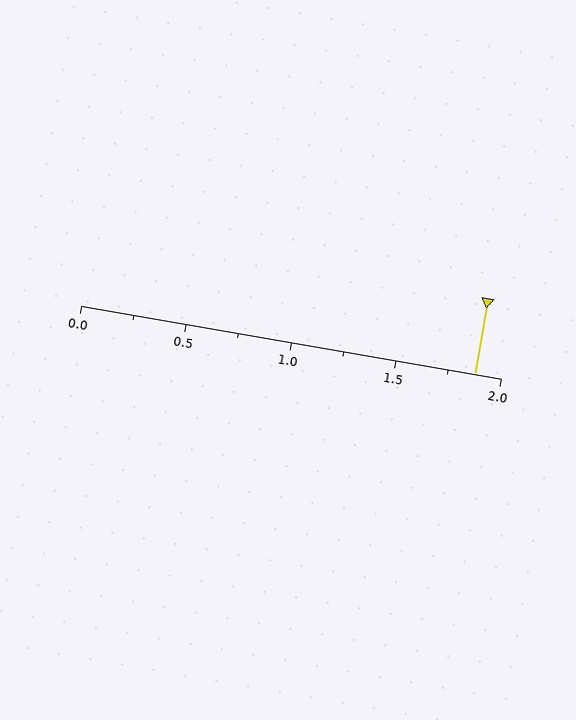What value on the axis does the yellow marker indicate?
The marker indicates approximately 1.88.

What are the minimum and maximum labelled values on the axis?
The axis runs from 0.0 to 2.0.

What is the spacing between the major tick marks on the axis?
The major ticks are spaced 0.5 apart.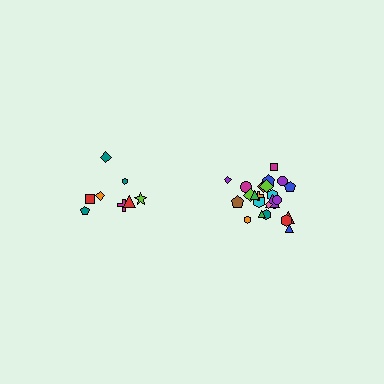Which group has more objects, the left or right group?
The right group.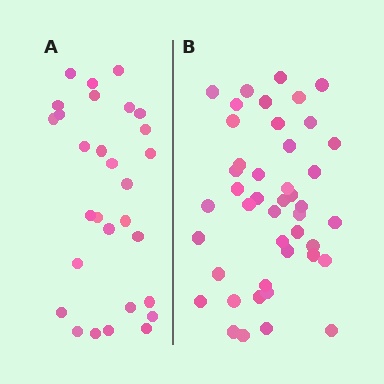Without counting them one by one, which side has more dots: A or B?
Region B (the right region) has more dots.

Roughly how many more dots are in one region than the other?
Region B has approximately 15 more dots than region A.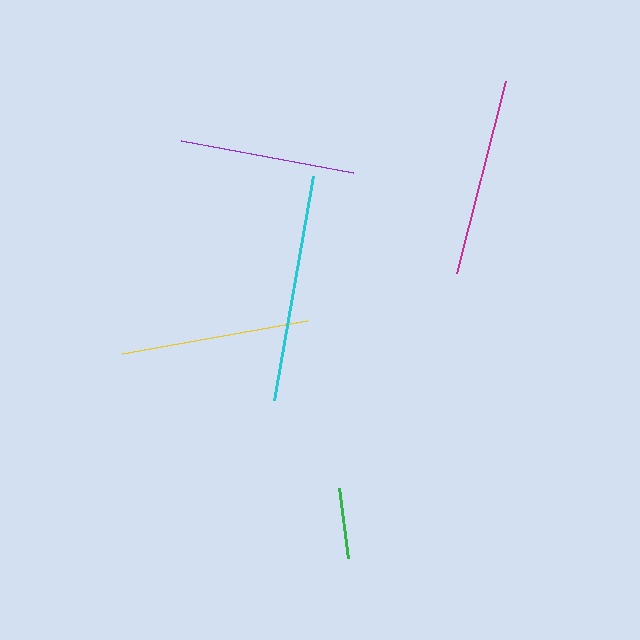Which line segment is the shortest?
The green line is the shortest at approximately 71 pixels.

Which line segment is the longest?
The cyan line is the longest at approximately 227 pixels.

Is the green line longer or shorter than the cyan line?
The cyan line is longer than the green line.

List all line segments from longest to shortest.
From longest to shortest: cyan, magenta, yellow, purple, green.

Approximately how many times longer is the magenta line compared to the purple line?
The magenta line is approximately 1.1 times the length of the purple line.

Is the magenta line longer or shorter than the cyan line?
The cyan line is longer than the magenta line.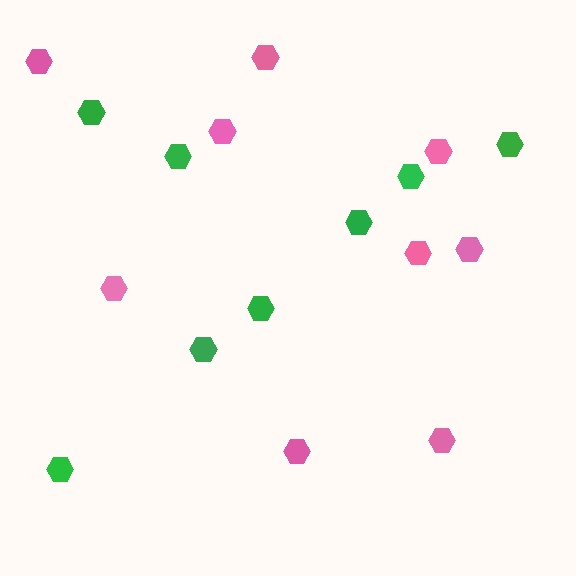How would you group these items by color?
There are 2 groups: one group of pink hexagons (9) and one group of green hexagons (8).